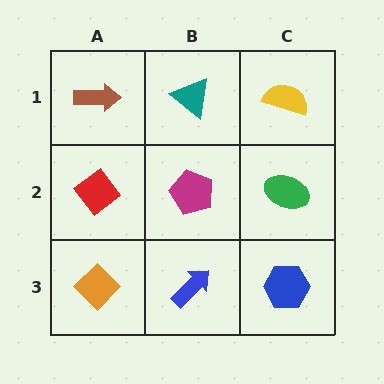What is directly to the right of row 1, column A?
A teal triangle.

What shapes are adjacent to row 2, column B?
A teal triangle (row 1, column B), a blue arrow (row 3, column B), a red diamond (row 2, column A), a green ellipse (row 2, column C).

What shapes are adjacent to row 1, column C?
A green ellipse (row 2, column C), a teal triangle (row 1, column B).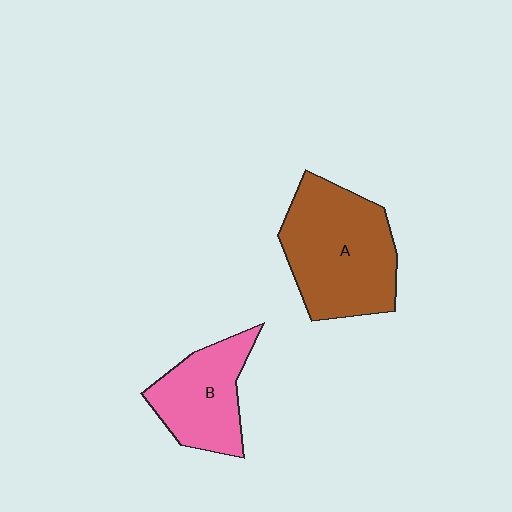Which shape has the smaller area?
Shape B (pink).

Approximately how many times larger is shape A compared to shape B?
Approximately 1.5 times.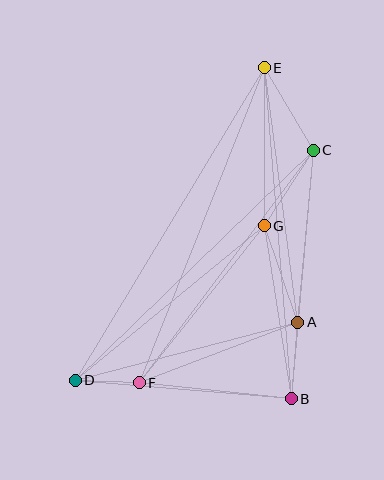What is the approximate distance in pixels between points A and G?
The distance between A and G is approximately 102 pixels.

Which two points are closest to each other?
Points D and F are closest to each other.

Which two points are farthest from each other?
Points D and E are farthest from each other.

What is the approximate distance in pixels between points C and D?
The distance between C and D is approximately 331 pixels.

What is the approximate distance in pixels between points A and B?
The distance between A and B is approximately 77 pixels.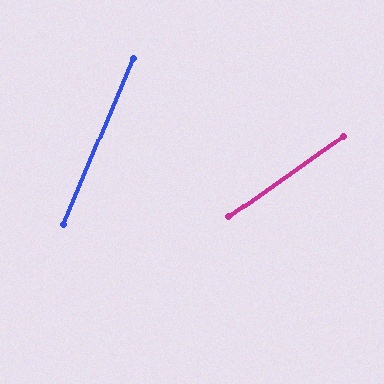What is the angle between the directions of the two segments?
Approximately 32 degrees.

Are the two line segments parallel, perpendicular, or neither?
Neither parallel nor perpendicular — they differ by about 32°.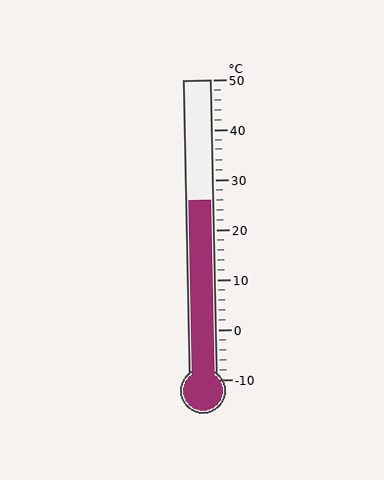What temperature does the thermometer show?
The thermometer shows approximately 26°C.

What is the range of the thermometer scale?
The thermometer scale ranges from -10°C to 50°C.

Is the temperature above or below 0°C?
The temperature is above 0°C.